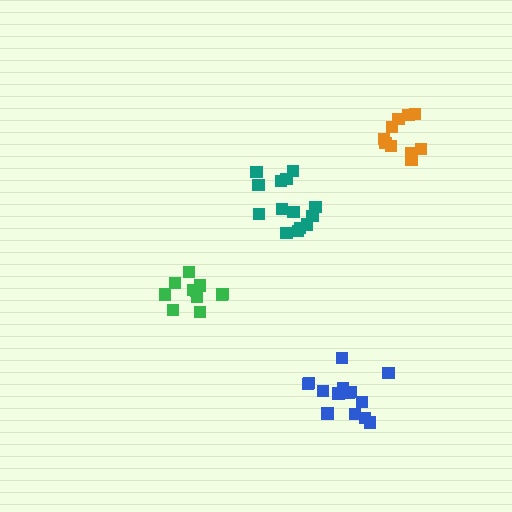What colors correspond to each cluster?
The clusters are colored: blue, green, orange, teal.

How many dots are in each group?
Group 1: 14 dots, Group 2: 11 dots, Group 3: 10 dots, Group 4: 15 dots (50 total).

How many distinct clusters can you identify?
There are 4 distinct clusters.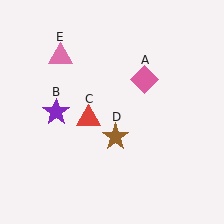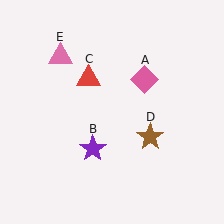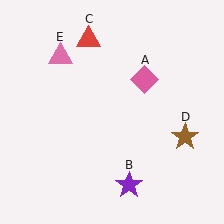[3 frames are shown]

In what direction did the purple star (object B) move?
The purple star (object B) moved down and to the right.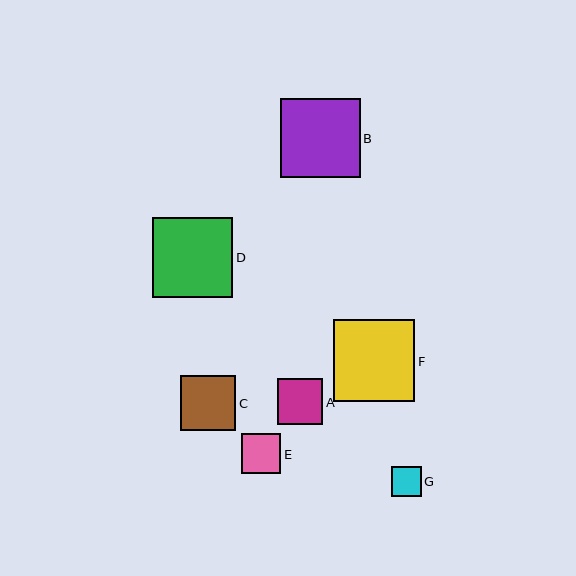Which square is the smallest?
Square G is the smallest with a size of approximately 30 pixels.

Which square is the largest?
Square F is the largest with a size of approximately 82 pixels.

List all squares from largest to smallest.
From largest to smallest: F, D, B, C, A, E, G.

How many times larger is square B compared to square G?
Square B is approximately 2.6 times the size of square G.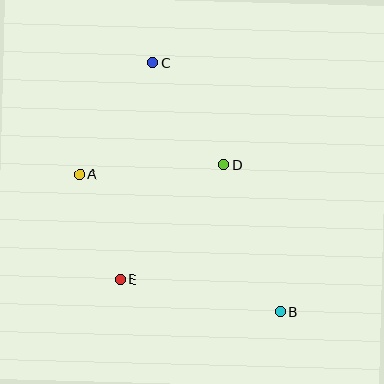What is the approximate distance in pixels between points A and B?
The distance between A and B is approximately 243 pixels.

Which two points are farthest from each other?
Points B and C are farthest from each other.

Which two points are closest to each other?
Points A and E are closest to each other.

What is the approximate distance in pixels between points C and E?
The distance between C and E is approximately 219 pixels.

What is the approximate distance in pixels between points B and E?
The distance between B and E is approximately 163 pixels.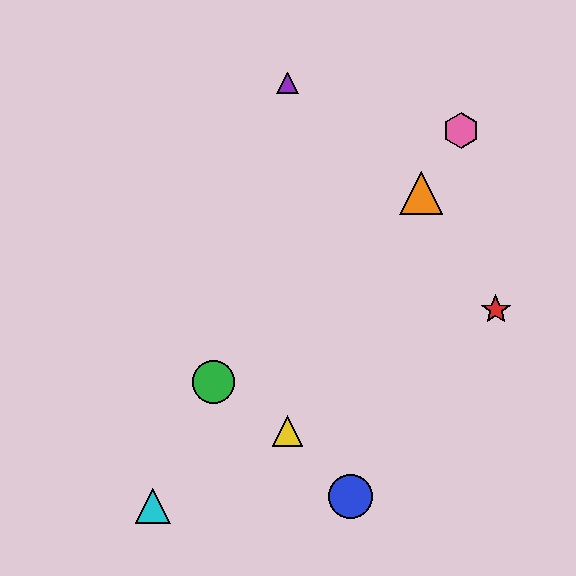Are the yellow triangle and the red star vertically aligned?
No, the yellow triangle is at x≈288 and the red star is at x≈496.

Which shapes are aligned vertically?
The yellow triangle, the purple triangle are aligned vertically.